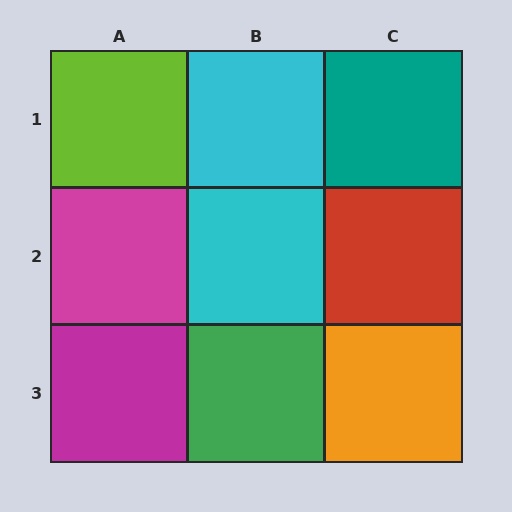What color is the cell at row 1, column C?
Teal.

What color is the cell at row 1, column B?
Cyan.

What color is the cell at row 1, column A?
Lime.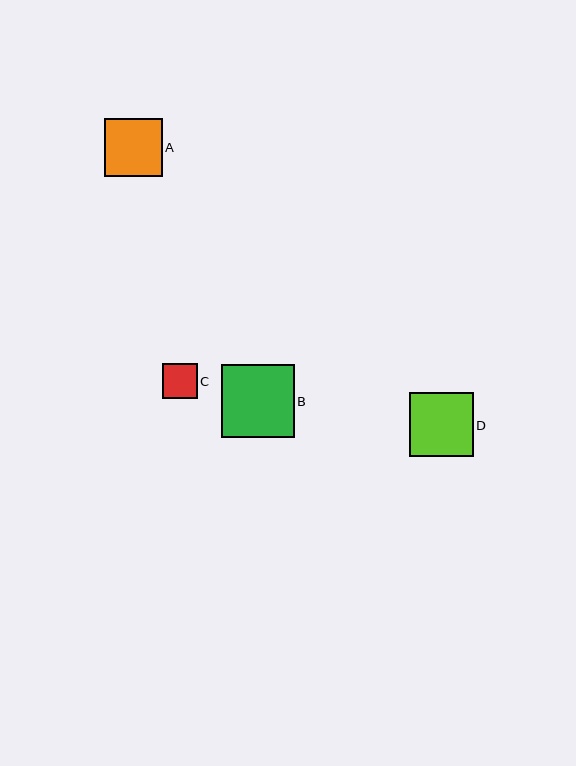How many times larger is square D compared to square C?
Square D is approximately 1.8 times the size of square C.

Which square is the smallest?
Square C is the smallest with a size of approximately 35 pixels.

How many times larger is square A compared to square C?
Square A is approximately 1.6 times the size of square C.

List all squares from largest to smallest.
From largest to smallest: B, D, A, C.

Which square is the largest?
Square B is the largest with a size of approximately 73 pixels.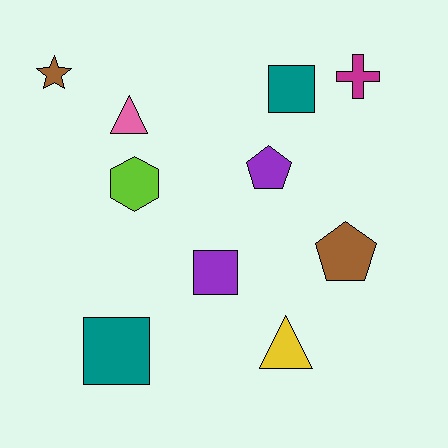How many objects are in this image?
There are 10 objects.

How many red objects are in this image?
There are no red objects.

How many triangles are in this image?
There are 2 triangles.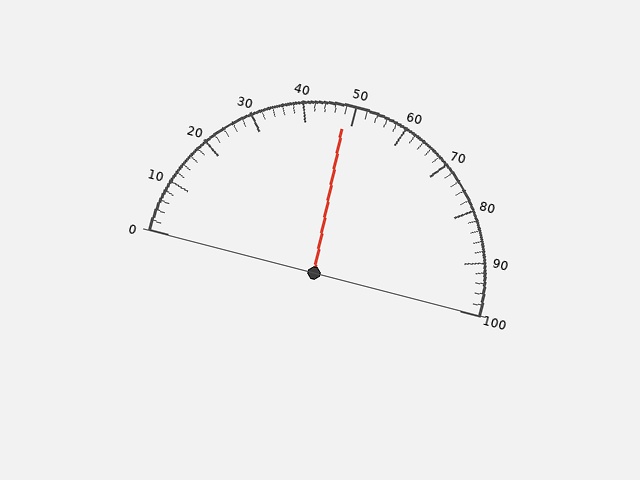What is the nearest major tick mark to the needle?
The nearest major tick mark is 50.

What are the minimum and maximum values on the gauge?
The gauge ranges from 0 to 100.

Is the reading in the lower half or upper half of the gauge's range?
The reading is in the lower half of the range (0 to 100).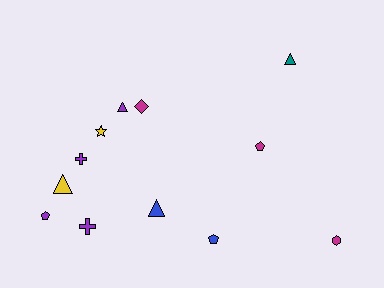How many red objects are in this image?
There are no red objects.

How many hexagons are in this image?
There is 1 hexagon.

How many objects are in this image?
There are 12 objects.